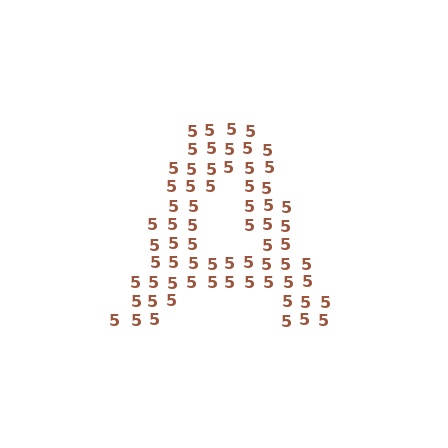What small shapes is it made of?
It is made of small digit 5's.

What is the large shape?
The large shape is the letter A.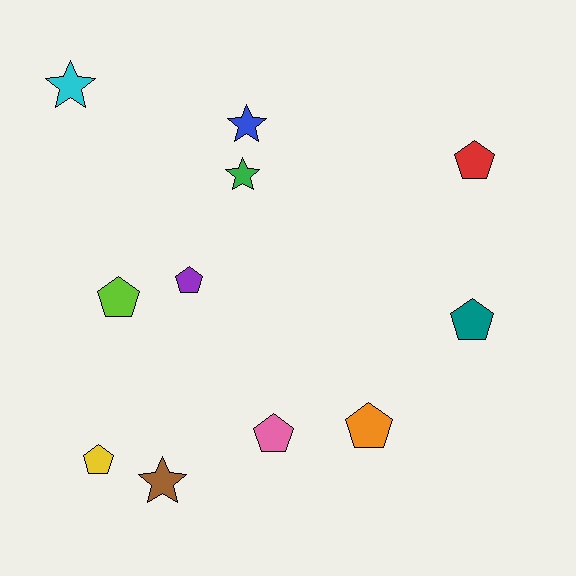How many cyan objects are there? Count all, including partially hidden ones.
There is 1 cyan object.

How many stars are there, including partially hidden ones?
There are 4 stars.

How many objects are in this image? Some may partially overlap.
There are 11 objects.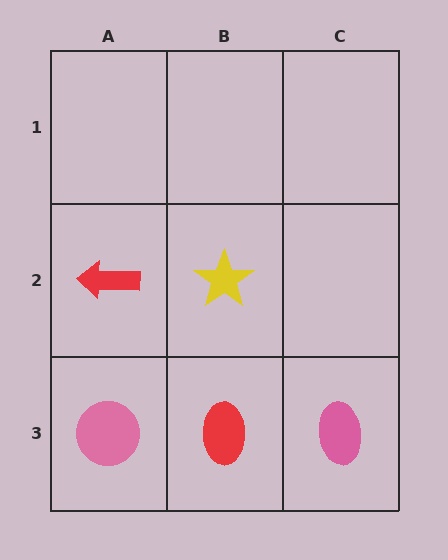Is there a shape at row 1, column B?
No, that cell is empty.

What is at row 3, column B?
A red ellipse.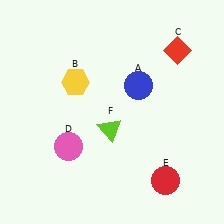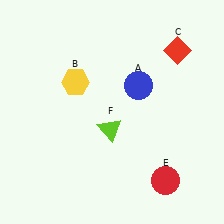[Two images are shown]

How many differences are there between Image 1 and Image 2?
There is 1 difference between the two images.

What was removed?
The pink circle (D) was removed in Image 2.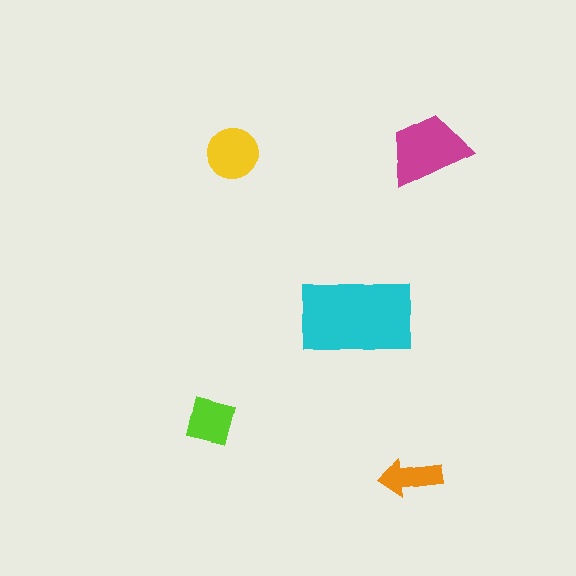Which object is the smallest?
The orange arrow.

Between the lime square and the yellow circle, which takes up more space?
The yellow circle.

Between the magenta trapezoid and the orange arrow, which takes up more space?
The magenta trapezoid.